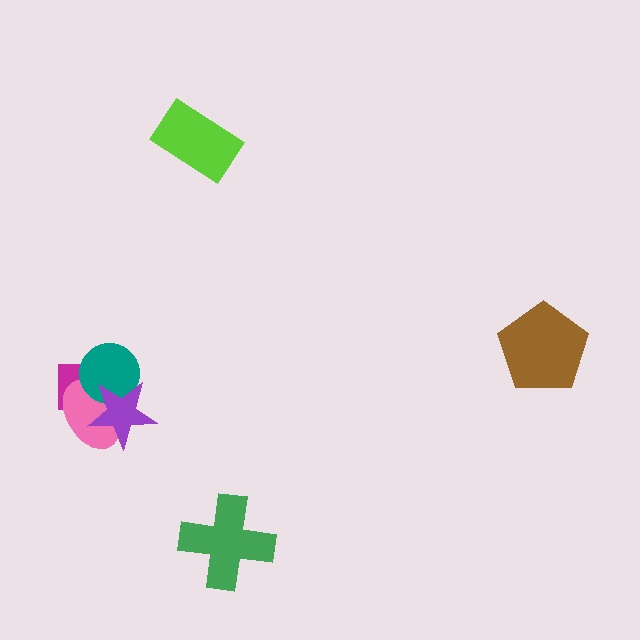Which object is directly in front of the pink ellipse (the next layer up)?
The teal circle is directly in front of the pink ellipse.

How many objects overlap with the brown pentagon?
0 objects overlap with the brown pentagon.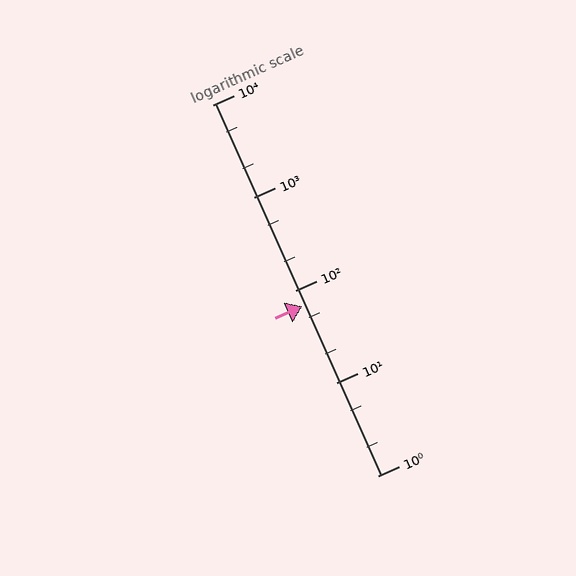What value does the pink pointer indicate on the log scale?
The pointer indicates approximately 68.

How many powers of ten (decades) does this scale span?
The scale spans 4 decades, from 1 to 10000.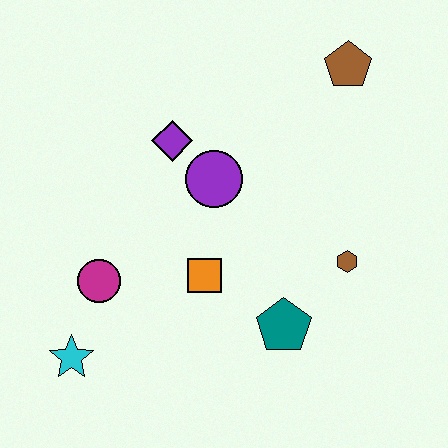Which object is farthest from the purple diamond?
The cyan star is farthest from the purple diamond.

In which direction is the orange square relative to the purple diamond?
The orange square is below the purple diamond.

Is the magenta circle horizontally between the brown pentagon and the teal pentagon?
No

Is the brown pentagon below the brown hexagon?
No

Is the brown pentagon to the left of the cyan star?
No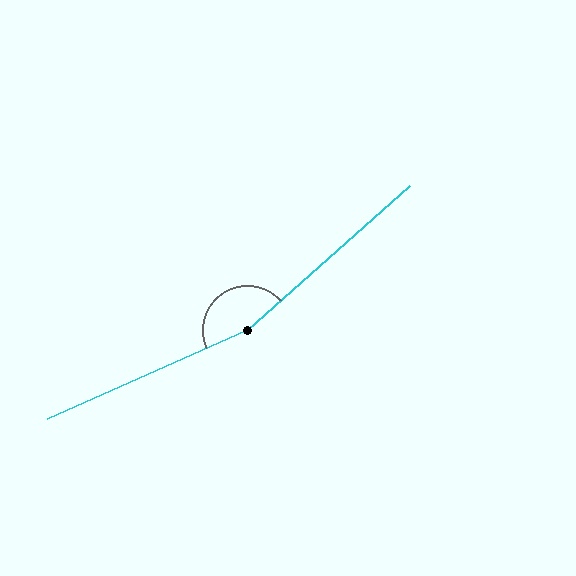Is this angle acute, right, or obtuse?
It is obtuse.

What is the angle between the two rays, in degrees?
Approximately 163 degrees.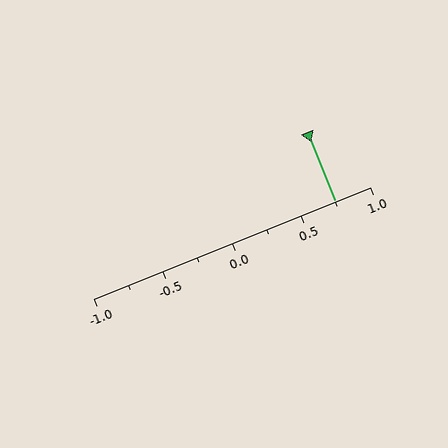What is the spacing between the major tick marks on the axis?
The major ticks are spaced 0.5 apart.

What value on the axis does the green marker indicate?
The marker indicates approximately 0.75.